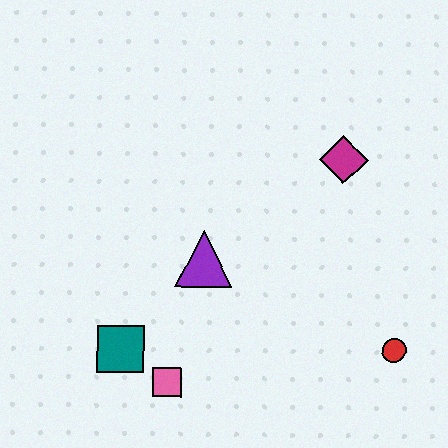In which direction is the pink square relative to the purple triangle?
The pink square is below the purple triangle.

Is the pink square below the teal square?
Yes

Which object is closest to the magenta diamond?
The purple triangle is closest to the magenta diamond.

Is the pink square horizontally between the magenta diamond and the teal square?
Yes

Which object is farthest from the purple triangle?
The red circle is farthest from the purple triangle.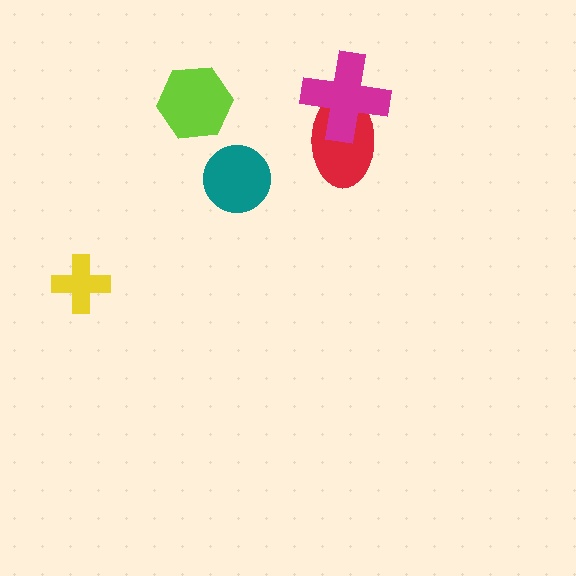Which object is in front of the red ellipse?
The magenta cross is in front of the red ellipse.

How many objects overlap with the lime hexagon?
0 objects overlap with the lime hexagon.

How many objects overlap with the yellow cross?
0 objects overlap with the yellow cross.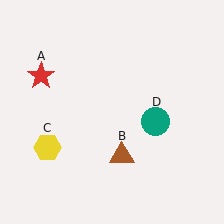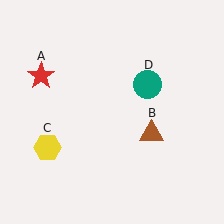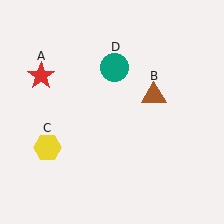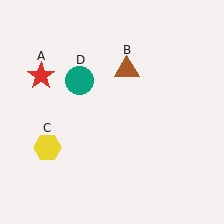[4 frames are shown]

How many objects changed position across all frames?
2 objects changed position: brown triangle (object B), teal circle (object D).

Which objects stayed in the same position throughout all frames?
Red star (object A) and yellow hexagon (object C) remained stationary.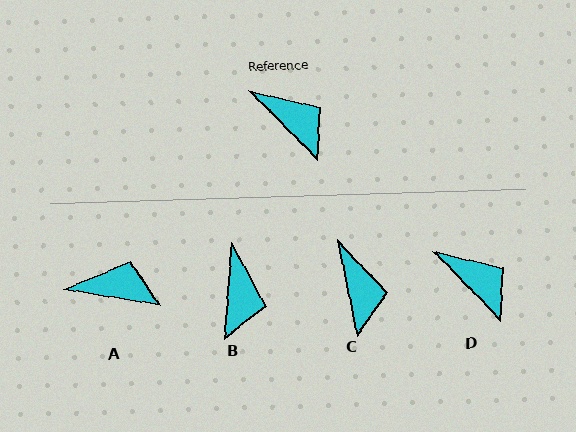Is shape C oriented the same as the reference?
No, it is off by about 33 degrees.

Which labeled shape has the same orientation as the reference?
D.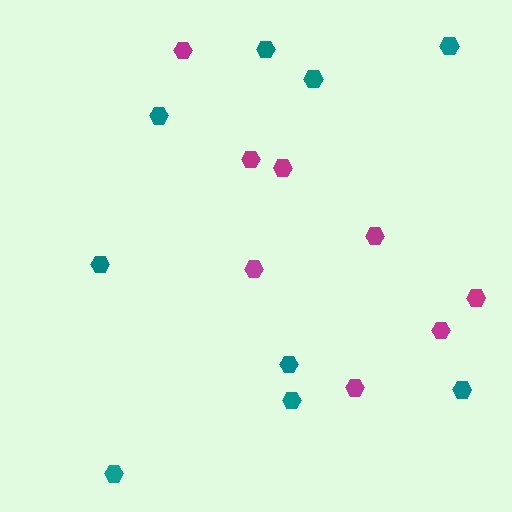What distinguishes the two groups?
There are 2 groups: one group of teal hexagons (9) and one group of magenta hexagons (8).